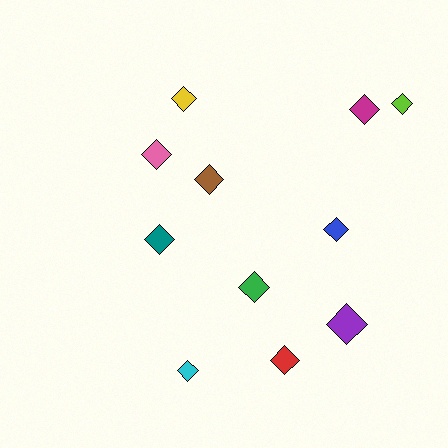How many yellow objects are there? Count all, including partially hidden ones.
There is 1 yellow object.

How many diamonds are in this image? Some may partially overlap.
There are 11 diamonds.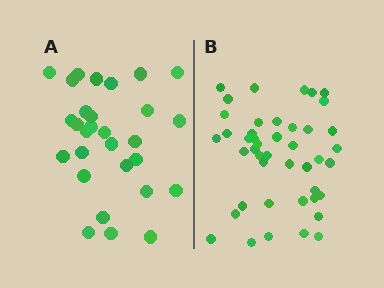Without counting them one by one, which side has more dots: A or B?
Region B (the right region) has more dots.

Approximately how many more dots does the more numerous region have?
Region B has approximately 15 more dots than region A.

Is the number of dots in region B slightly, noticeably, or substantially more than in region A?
Region B has substantially more. The ratio is roughly 1.5 to 1.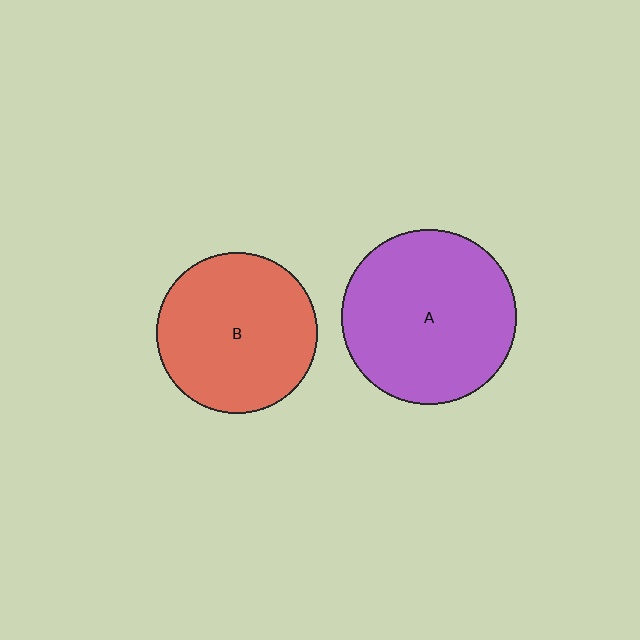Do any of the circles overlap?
No, none of the circles overlap.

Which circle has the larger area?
Circle A (purple).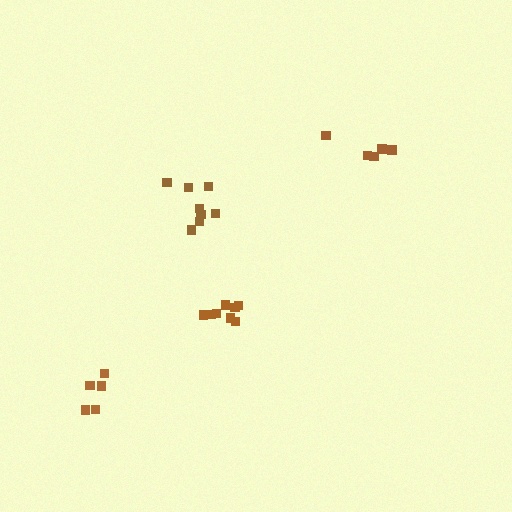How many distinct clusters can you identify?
There are 4 distinct clusters.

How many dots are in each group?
Group 1: 5 dots, Group 2: 8 dots, Group 3: 5 dots, Group 4: 8 dots (26 total).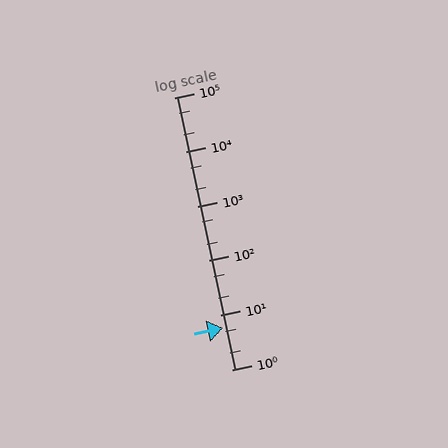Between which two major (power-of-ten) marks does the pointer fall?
The pointer is between 1 and 10.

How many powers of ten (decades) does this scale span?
The scale spans 5 decades, from 1 to 100000.